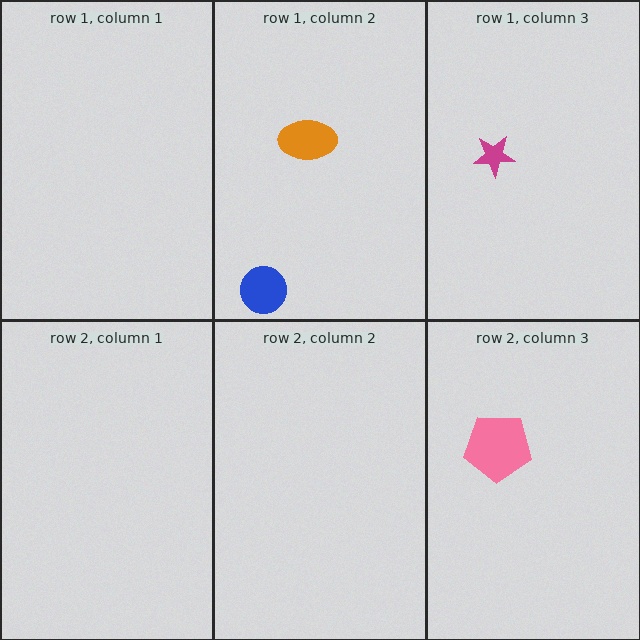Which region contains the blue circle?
The row 1, column 2 region.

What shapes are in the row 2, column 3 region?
The pink pentagon.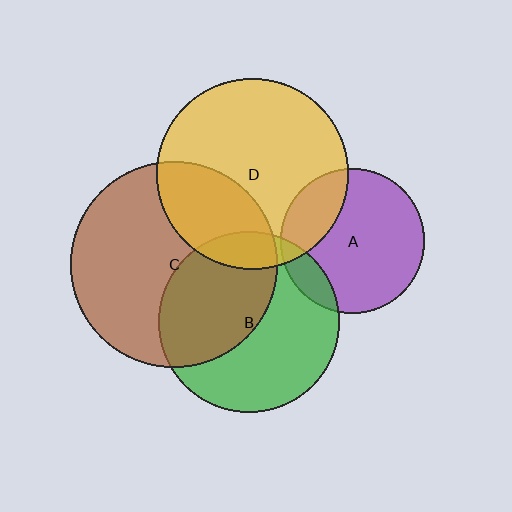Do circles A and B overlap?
Yes.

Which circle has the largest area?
Circle C (brown).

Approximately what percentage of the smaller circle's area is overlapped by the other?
Approximately 10%.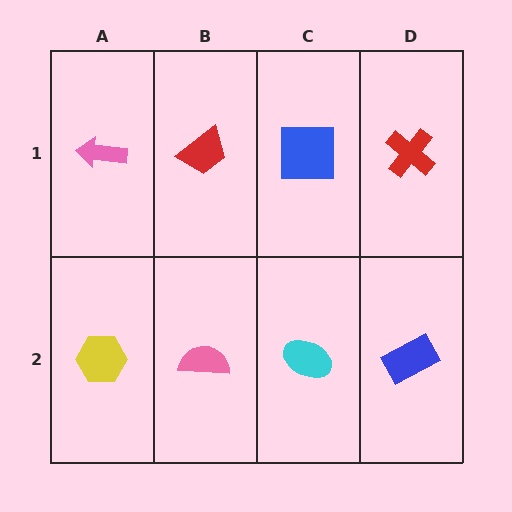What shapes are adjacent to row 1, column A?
A yellow hexagon (row 2, column A), a red trapezoid (row 1, column B).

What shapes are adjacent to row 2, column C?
A blue square (row 1, column C), a pink semicircle (row 2, column B), a blue rectangle (row 2, column D).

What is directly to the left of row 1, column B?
A pink arrow.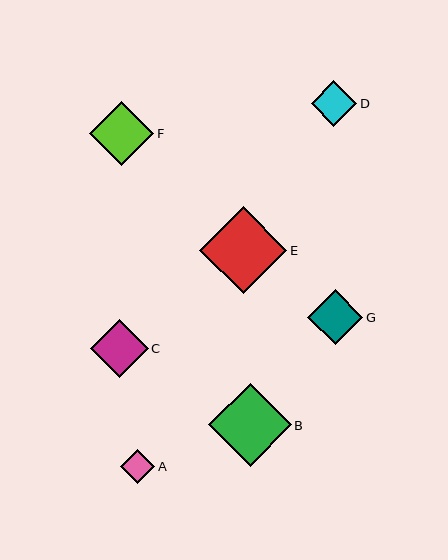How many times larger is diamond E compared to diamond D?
Diamond E is approximately 1.9 times the size of diamond D.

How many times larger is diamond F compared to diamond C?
Diamond F is approximately 1.1 times the size of diamond C.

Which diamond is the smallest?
Diamond A is the smallest with a size of approximately 34 pixels.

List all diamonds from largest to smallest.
From largest to smallest: E, B, F, C, G, D, A.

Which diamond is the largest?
Diamond E is the largest with a size of approximately 87 pixels.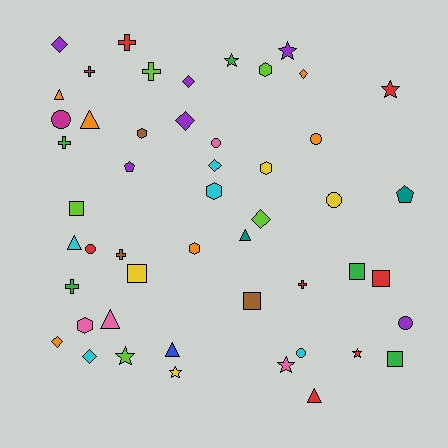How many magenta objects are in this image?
There are 2 magenta objects.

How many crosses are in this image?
There are 7 crosses.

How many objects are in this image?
There are 50 objects.